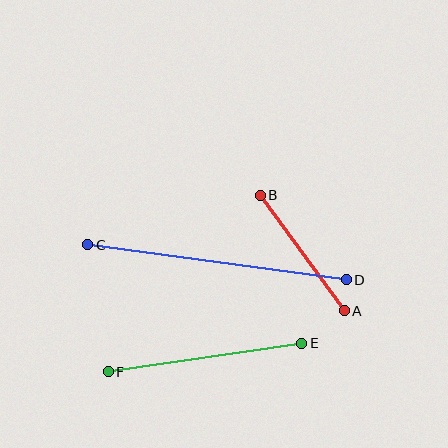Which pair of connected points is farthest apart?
Points C and D are farthest apart.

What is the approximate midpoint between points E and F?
The midpoint is at approximately (205, 357) pixels.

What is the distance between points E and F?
The distance is approximately 196 pixels.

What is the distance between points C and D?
The distance is approximately 261 pixels.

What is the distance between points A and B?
The distance is approximately 143 pixels.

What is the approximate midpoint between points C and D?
The midpoint is at approximately (217, 262) pixels.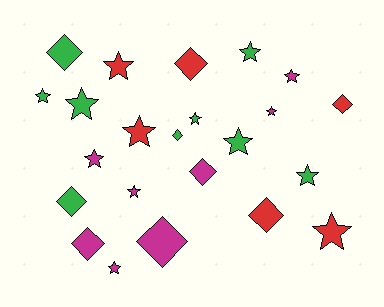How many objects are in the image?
There are 23 objects.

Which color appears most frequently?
Green, with 9 objects.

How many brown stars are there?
There are no brown stars.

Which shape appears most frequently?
Star, with 14 objects.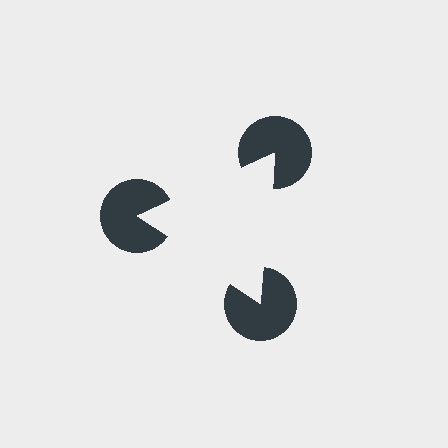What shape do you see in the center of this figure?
An illusory triangle — its edges are inferred from the aligned wedge cuts in the pac-man discs, not physically drawn.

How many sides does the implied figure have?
3 sides.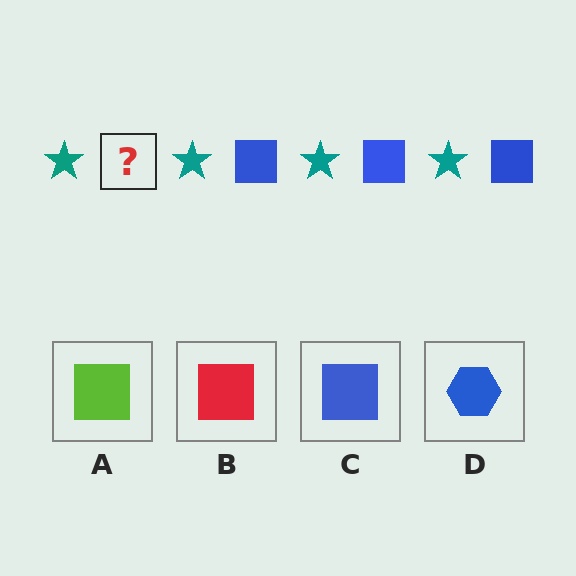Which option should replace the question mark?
Option C.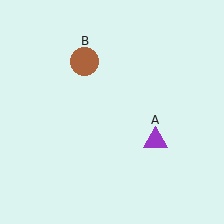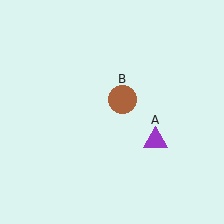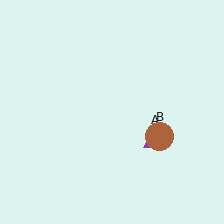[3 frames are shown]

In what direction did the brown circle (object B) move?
The brown circle (object B) moved down and to the right.